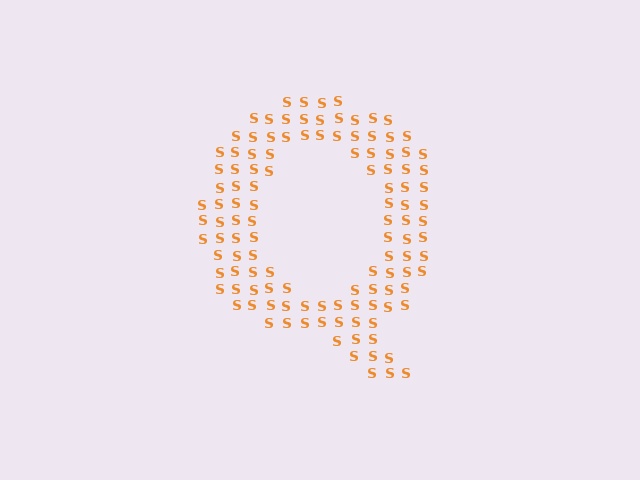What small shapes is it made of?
It is made of small letter S's.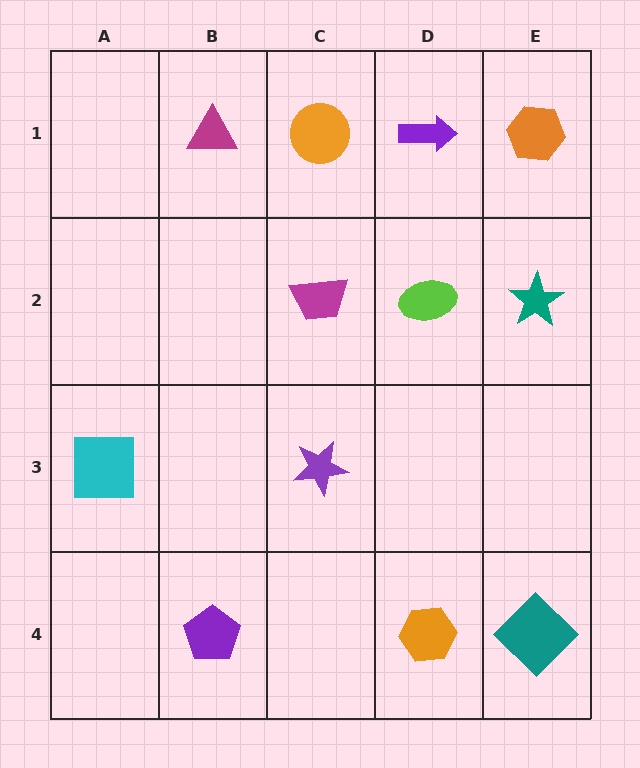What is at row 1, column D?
A purple arrow.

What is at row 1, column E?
An orange hexagon.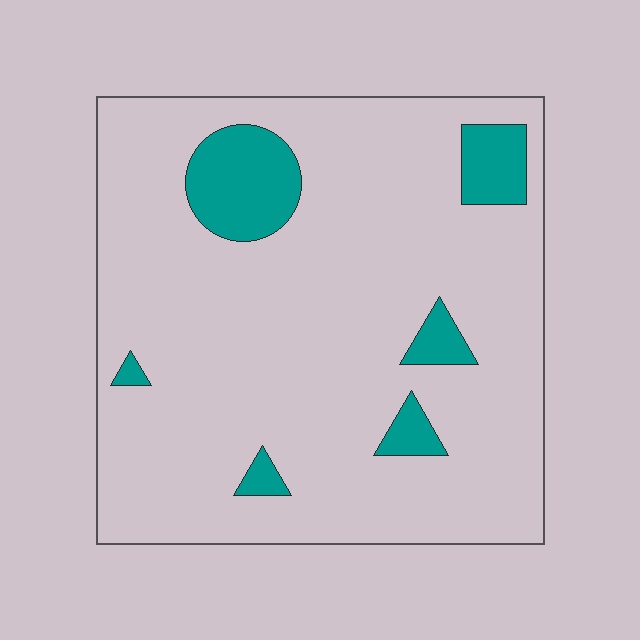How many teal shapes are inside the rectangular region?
6.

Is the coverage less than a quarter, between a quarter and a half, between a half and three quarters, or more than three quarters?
Less than a quarter.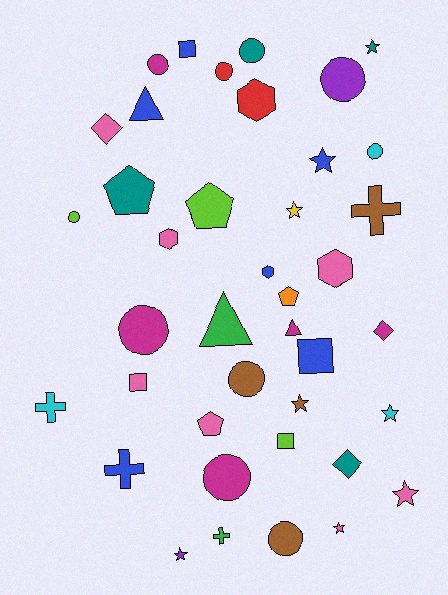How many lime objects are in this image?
There are 3 lime objects.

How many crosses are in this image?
There are 4 crosses.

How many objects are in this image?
There are 40 objects.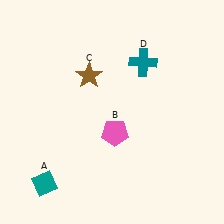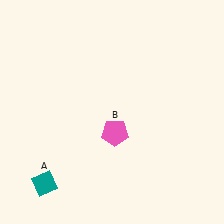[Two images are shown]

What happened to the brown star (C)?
The brown star (C) was removed in Image 2. It was in the top-left area of Image 1.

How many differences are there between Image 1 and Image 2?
There are 2 differences between the two images.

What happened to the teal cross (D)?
The teal cross (D) was removed in Image 2. It was in the top-right area of Image 1.